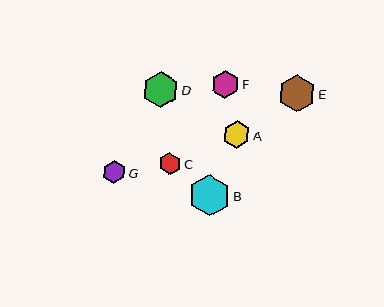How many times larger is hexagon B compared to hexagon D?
Hexagon B is approximately 1.1 times the size of hexagon D.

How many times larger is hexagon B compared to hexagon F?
Hexagon B is approximately 1.5 times the size of hexagon F.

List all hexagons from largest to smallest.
From largest to smallest: B, E, D, F, A, G, C.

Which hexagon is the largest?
Hexagon B is the largest with a size of approximately 41 pixels.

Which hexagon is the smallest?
Hexagon C is the smallest with a size of approximately 22 pixels.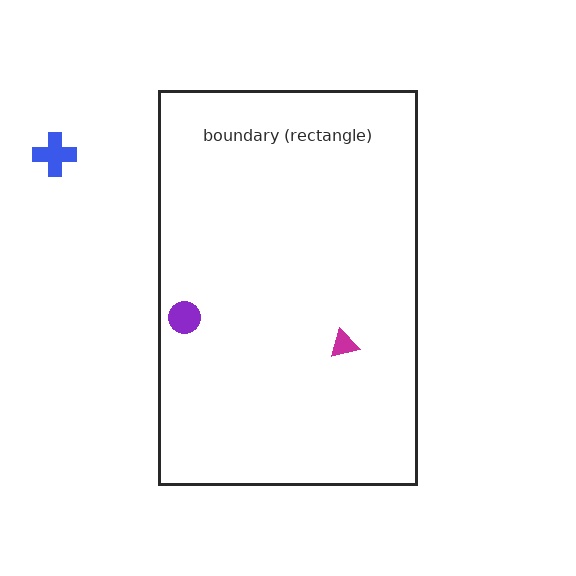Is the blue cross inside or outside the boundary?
Outside.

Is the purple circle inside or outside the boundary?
Inside.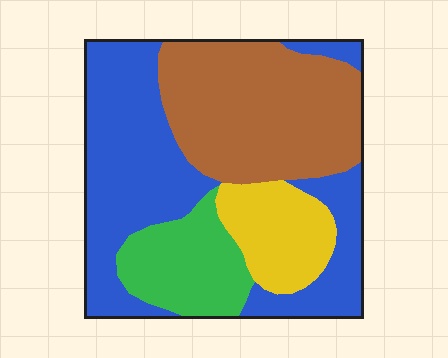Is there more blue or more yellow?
Blue.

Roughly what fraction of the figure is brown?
Brown takes up about one third (1/3) of the figure.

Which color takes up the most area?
Blue, at roughly 40%.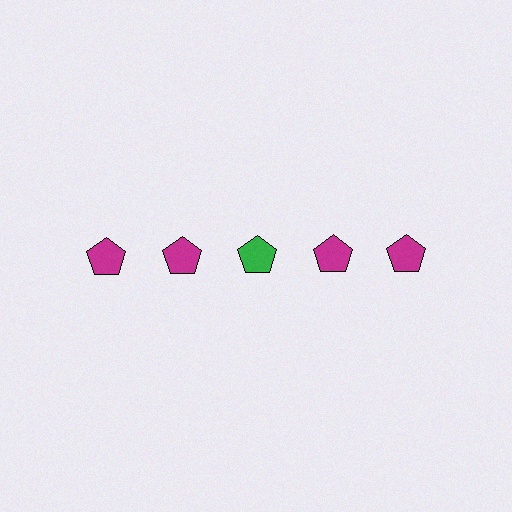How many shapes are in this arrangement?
There are 5 shapes arranged in a grid pattern.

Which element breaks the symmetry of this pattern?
The green pentagon in the top row, center column breaks the symmetry. All other shapes are magenta pentagons.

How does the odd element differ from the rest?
It has a different color: green instead of magenta.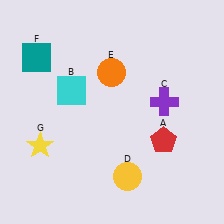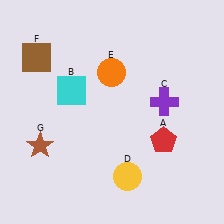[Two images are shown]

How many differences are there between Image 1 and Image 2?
There are 2 differences between the two images.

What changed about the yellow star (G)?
In Image 1, G is yellow. In Image 2, it changed to brown.